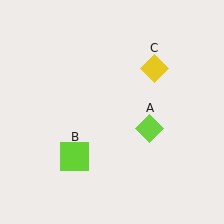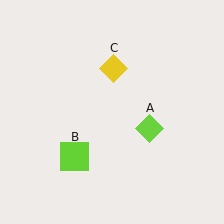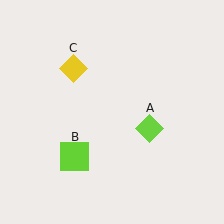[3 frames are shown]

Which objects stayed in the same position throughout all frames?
Lime diamond (object A) and lime square (object B) remained stationary.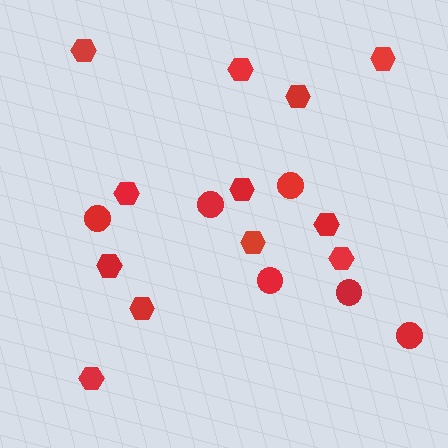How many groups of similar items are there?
There are 2 groups: one group of circles (6) and one group of hexagons (12).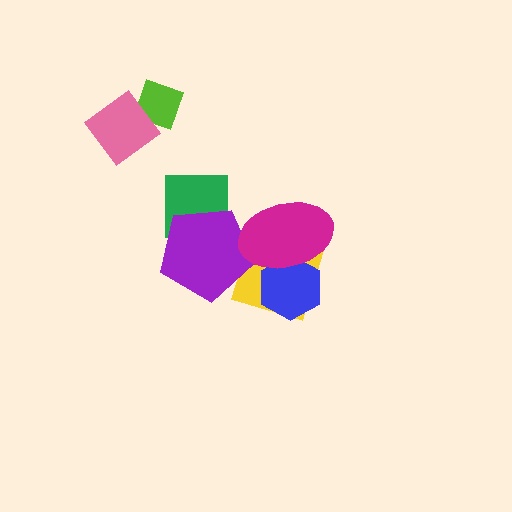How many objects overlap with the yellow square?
3 objects overlap with the yellow square.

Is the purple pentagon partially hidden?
Yes, it is partially covered by another shape.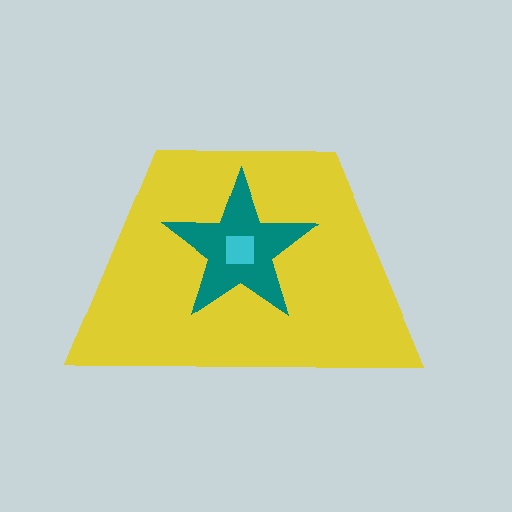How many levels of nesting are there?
3.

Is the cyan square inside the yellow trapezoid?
Yes.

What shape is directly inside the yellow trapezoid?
The teal star.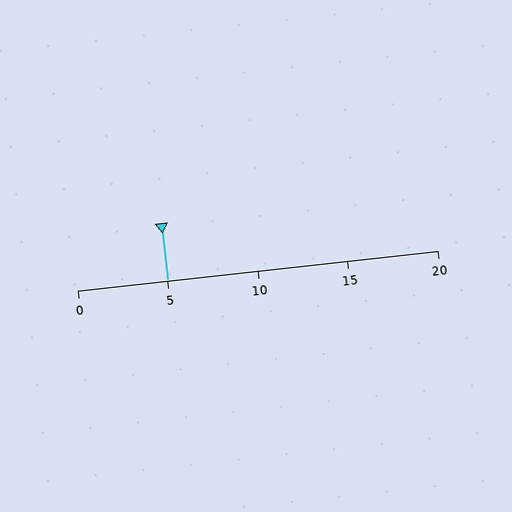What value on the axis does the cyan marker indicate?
The marker indicates approximately 5.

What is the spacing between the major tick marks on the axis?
The major ticks are spaced 5 apart.